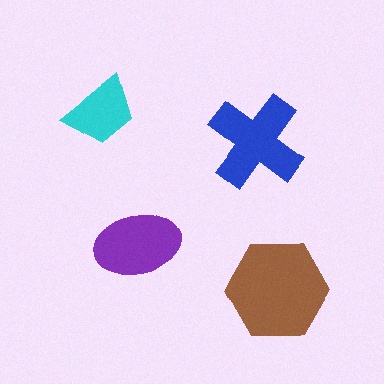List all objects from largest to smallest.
The brown hexagon, the blue cross, the purple ellipse, the cyan trapezoid.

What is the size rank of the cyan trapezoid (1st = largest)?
4th.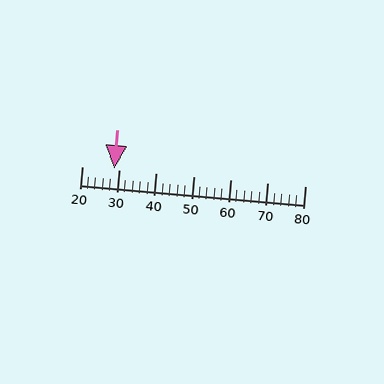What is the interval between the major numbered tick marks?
The major tick marks are spaced 10 units apart.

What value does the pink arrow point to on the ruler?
The pink arrow points to approximately 29.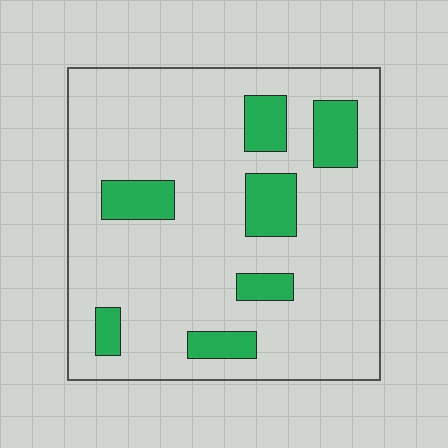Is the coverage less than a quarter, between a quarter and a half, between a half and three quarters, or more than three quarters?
Less than a quarter.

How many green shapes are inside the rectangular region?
7.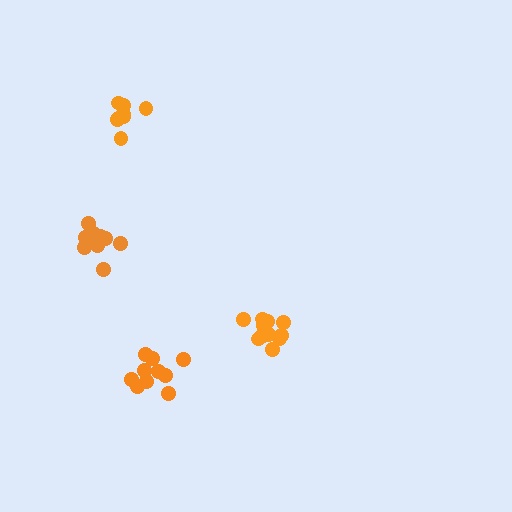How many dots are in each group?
Group 1: 10 dots, Group 2: 11 dots, Group 3: 11 dots, Group 4: 8 dots (40 total).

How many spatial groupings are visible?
There are 4 spatial groupings.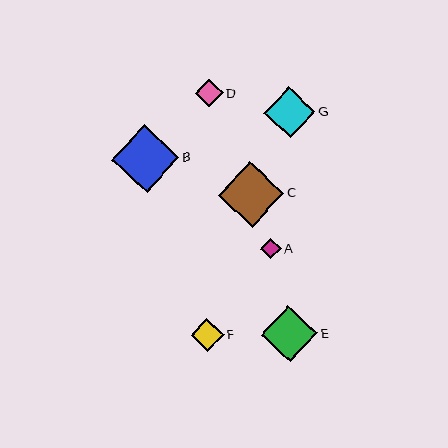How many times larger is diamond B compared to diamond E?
Diamond B is approximately 1.2 times the size of diamond E.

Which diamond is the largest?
Diamond B is the largest with a size of approximately 68 pixels.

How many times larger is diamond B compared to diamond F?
Diamond B is approximately 2.0 times the size of diamond F.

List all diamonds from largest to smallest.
From largest to smallest: B, C, E, G, F, D, A.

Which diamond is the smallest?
Diamond A is the smallest with a size of approximately 20 pixels.